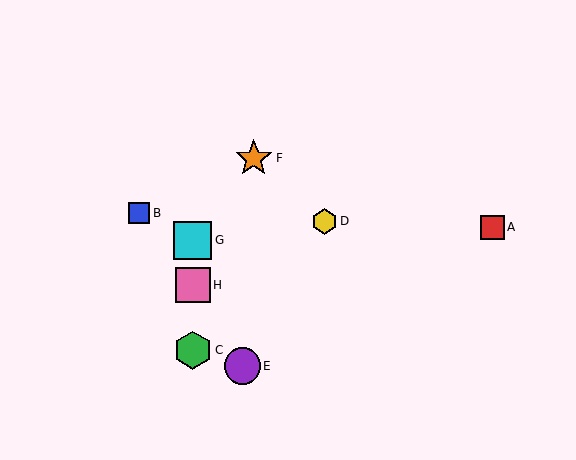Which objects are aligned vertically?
Objects C, G, H are aligned vertically.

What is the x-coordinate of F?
Object F is at x≈254.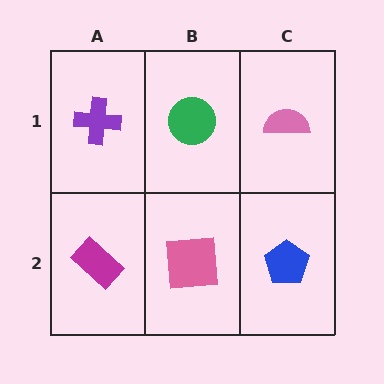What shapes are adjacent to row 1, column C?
A blue pentagon (row 2, column C), a green circle (row 1, column B).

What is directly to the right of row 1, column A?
A green circle.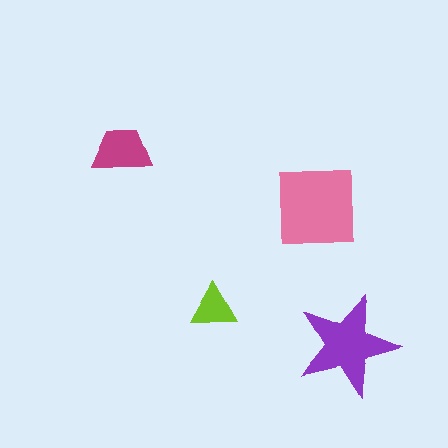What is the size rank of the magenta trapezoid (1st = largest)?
3rd.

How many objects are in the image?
There are 4 objects in the image.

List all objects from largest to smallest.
The pink square, the purple star, the magenta trapezoid, the lime triangle.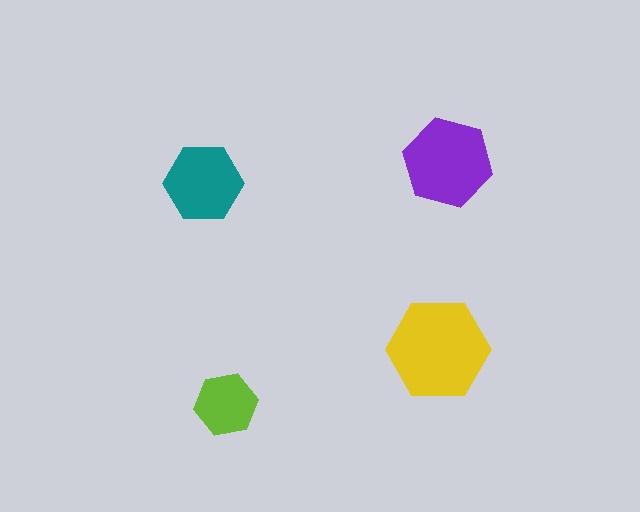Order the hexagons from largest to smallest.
the yellow one, the purple one, the teal one, the lime one.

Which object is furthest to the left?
The teal hexagon is leftmost.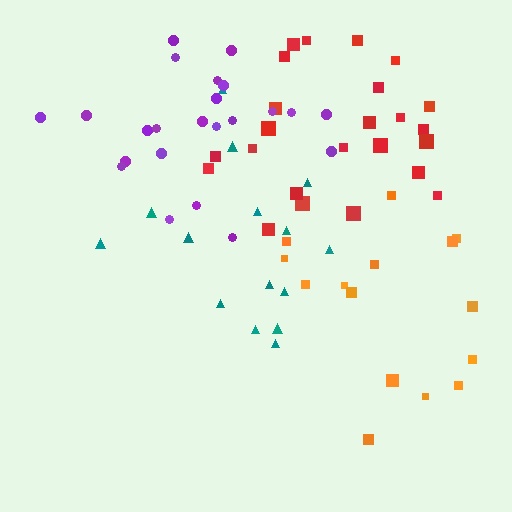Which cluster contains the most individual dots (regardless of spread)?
Red (24).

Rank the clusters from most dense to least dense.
purple, red, orange, teal.